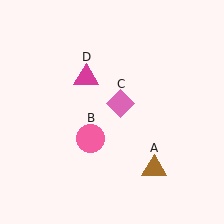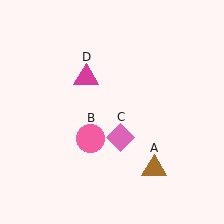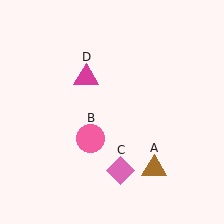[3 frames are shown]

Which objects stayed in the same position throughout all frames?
Brown triangle (object A) and pink circle (object B) and magenta triangle (object D) remained stationary.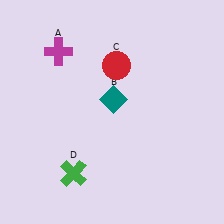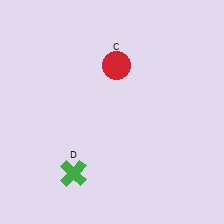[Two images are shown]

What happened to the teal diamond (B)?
The teal diamond (B) was removed in Image 2. It was in the top-right area of Image 1.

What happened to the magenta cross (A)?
The magenta cross (A) was removed in Image 2. It was in the top-left area of Image 1.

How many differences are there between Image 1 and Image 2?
There are 2 differences between the two images.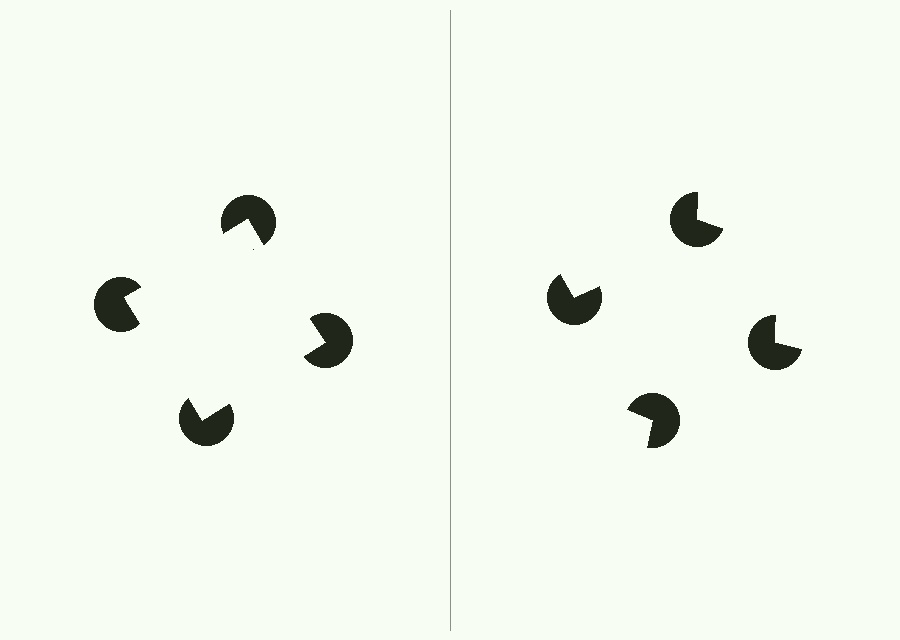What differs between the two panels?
The pac-man discs are positioned identically on both sides; only the wedge orientations differ. On the left they align to a square; on the right they are misaligned.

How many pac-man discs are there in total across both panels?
8 — 4 on each side.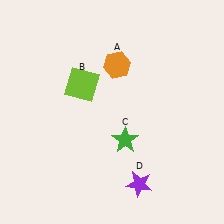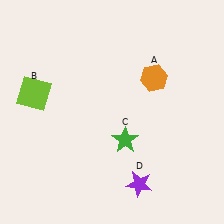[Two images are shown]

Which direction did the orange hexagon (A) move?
The orange hexagon (A) moved right.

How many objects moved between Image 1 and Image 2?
2 objects moved between the two images.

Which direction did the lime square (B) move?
The lime square (B) moved left.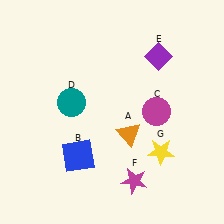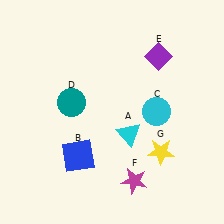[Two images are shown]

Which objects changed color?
A changed from orange to cyan. C changed from magenta to cyan.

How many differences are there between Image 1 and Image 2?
There are 2 differences between the two images.